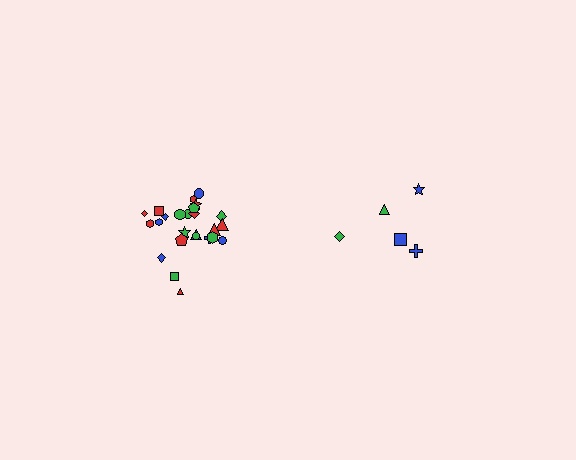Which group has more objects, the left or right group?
The left group.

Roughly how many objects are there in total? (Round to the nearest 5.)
Roughly 30 objects in total.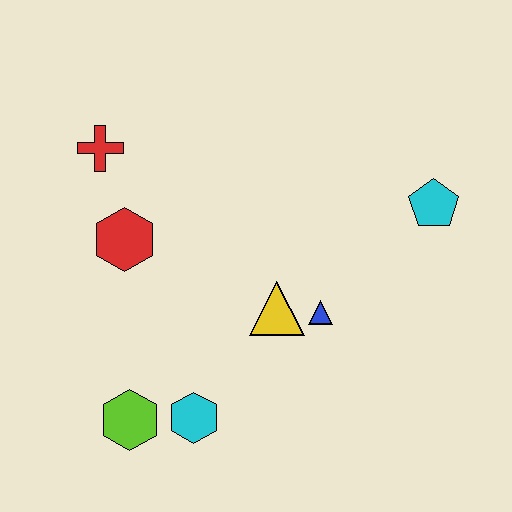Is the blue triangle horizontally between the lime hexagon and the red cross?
No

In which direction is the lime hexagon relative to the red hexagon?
The lime hexagon is below the red hexagon.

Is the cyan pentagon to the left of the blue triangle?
No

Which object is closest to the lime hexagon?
The cyan hexagon is closest to the lime hexagon.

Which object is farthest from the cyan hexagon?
The cyan pentagon is farthest from the cyan hexagon.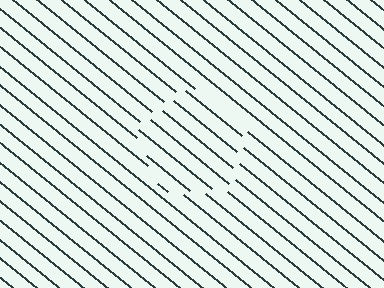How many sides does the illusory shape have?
5 sides — the line-ends trace a pentagon.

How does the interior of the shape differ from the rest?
The interior of the shape contains the same grating, shifted by half a period — the contour is defined by the phase discontinuity where line-ends from the inner and outer gratings abut.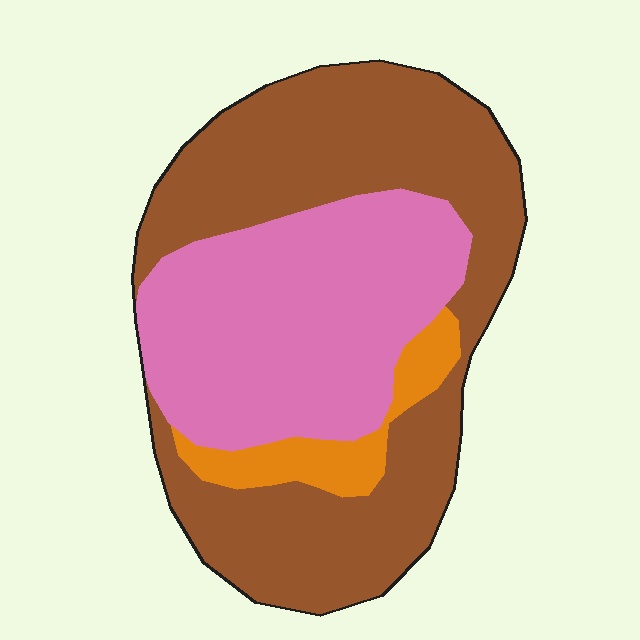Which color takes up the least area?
Orange, at roughly 10%.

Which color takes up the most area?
Brown, at roughly 55%.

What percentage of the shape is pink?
Pink covers roughly 40% of the shape.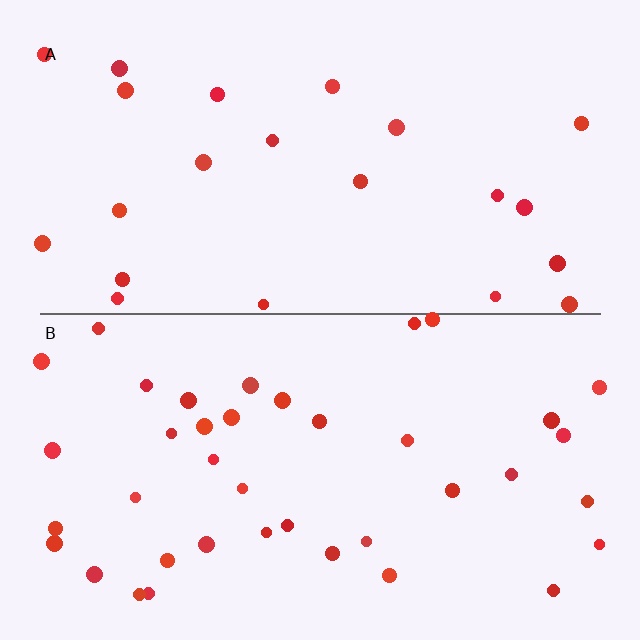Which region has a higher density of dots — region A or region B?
B (the bottom).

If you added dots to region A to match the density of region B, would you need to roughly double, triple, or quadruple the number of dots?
Approximately double.